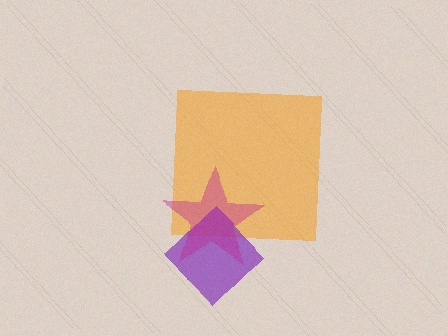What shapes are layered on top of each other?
The layered shapes are: an orange square, a purple diamond, a magenta star.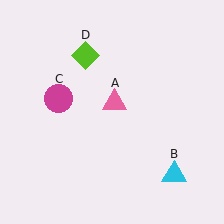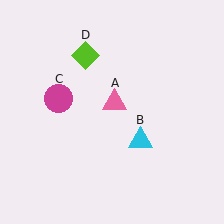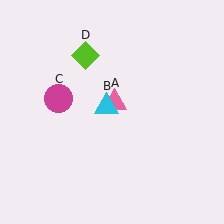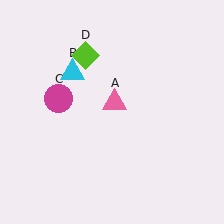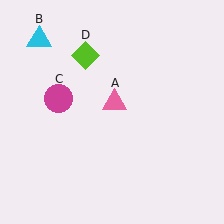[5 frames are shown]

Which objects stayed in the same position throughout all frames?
Pink triangle (object A) and magenta circle (object C) and lime diamond (object D) remained stationary.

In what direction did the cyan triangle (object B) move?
The cyan triangle (object B) moved up and to the left.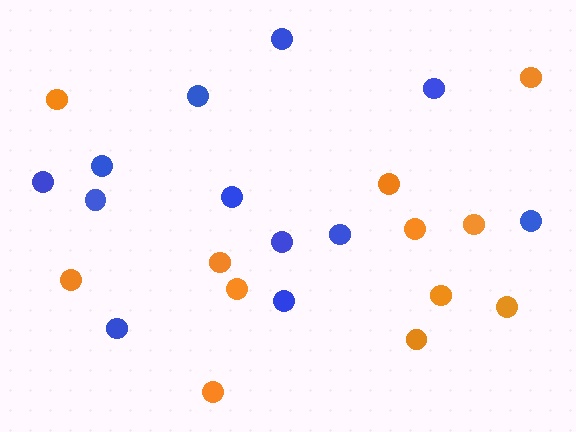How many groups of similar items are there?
There are 2 groups: one group of blue circles (12) and one group of orange circles (12).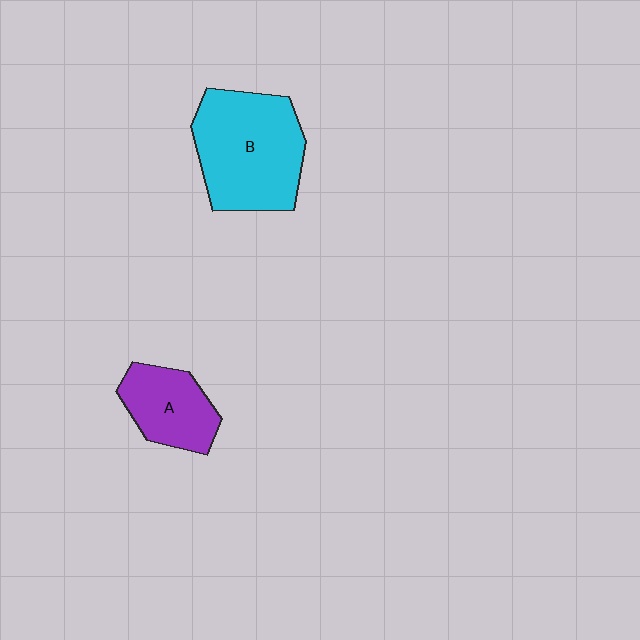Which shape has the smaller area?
Shape A (purple).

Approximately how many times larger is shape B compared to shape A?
Approximately 1.8 times.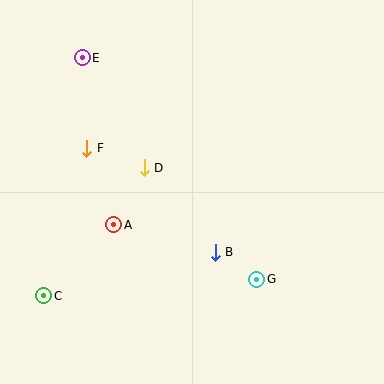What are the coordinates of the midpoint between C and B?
The midpoint between C and B is at (129, 274).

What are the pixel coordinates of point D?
Point D is at (144, 168).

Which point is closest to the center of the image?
Point D at (144, 168) is closest to the center.